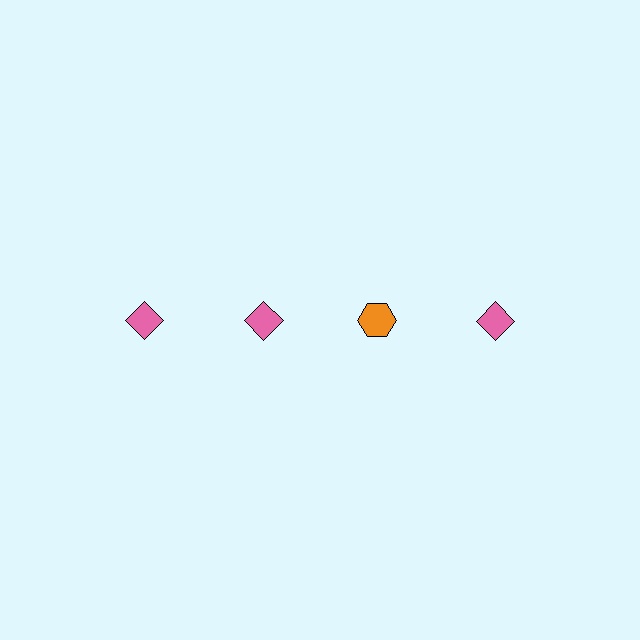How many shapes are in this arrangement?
There are 4 shapes arranged in a grid pattern.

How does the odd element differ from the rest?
It differs in both color (orange instead of pink) and shape (hexagon instead of diamond).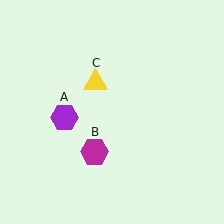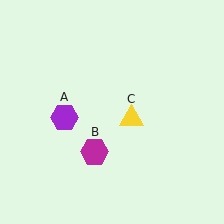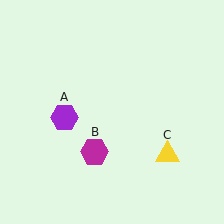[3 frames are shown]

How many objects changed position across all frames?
1 object changed position: yellow triangle (object C).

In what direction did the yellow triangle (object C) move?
The yellow triangle (object C) moved down and to the right.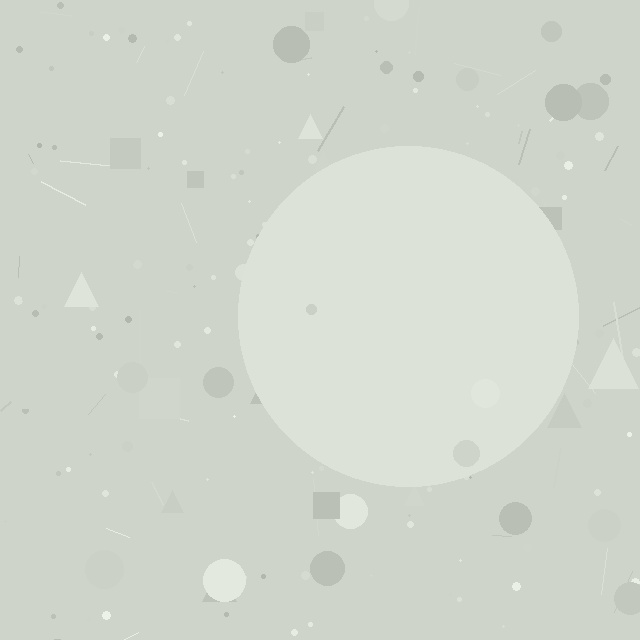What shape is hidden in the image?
A circle is hidden in the image.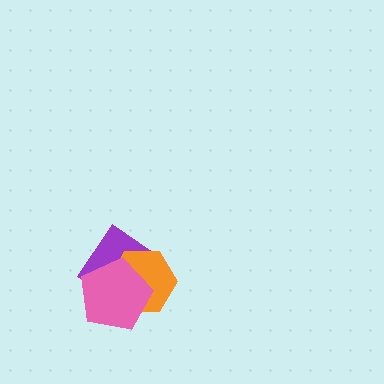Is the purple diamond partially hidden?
Yes, it is partially covered by another shape.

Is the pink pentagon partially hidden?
No, no other shape covers it.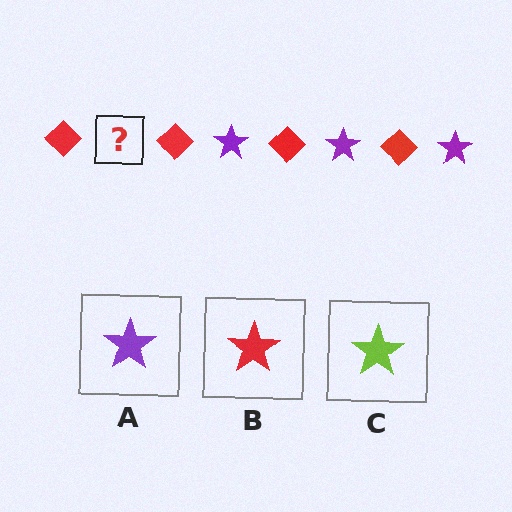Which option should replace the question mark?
Option A.